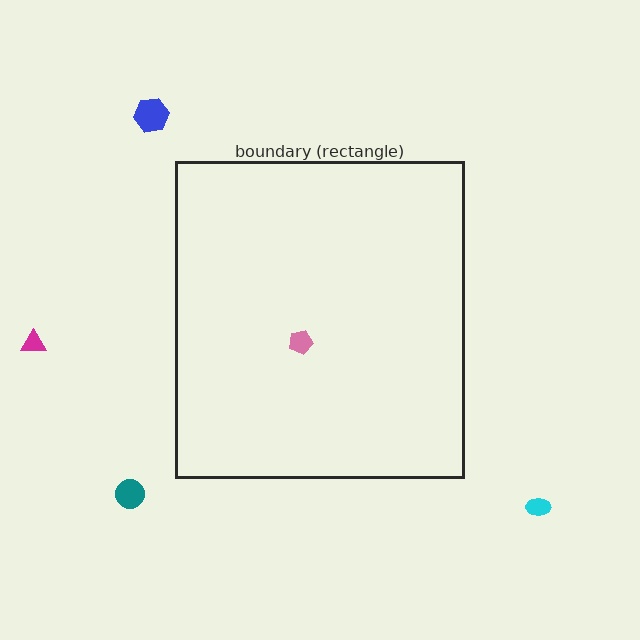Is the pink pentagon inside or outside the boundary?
Inside.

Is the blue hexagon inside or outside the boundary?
Outside.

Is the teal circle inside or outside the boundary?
Outside.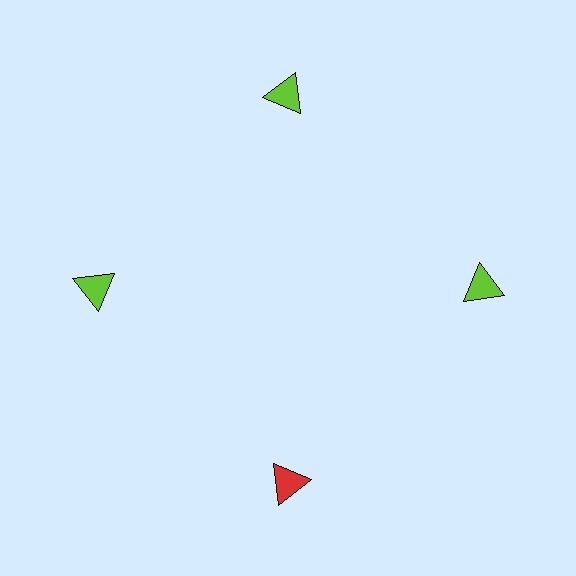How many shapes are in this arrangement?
There are 4 shapes arranged in a ring pattern.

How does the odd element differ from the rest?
It has a different color: red instead of lime.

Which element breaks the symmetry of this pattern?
The red triangle at roughly the 6 o'clock position breaks the symmetry. All other shapes are lime triangles.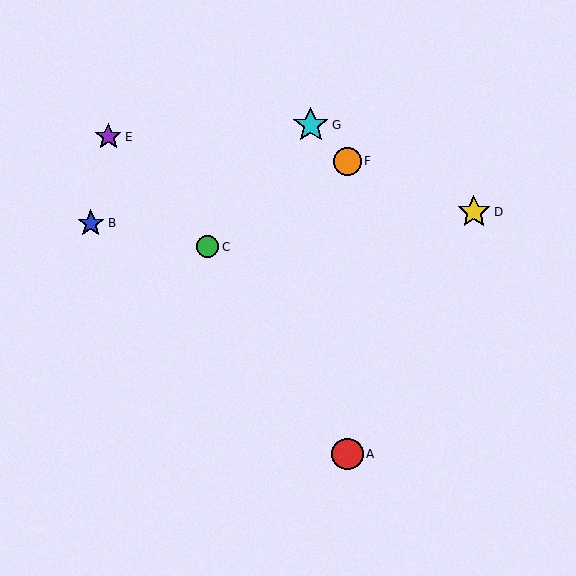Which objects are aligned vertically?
Objects A, F are aligned vertically.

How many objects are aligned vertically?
2 objects (A, F) are aligned vertically.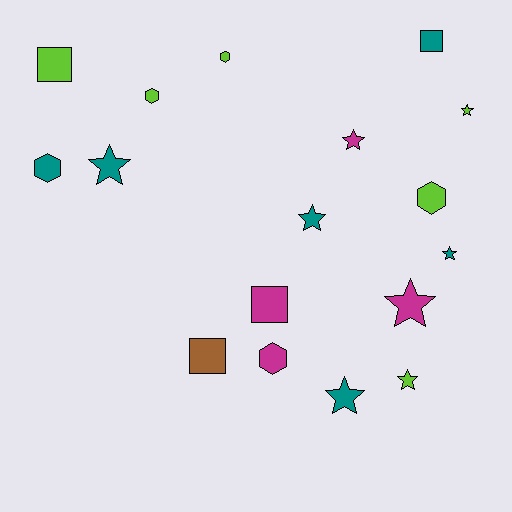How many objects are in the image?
There are 17 objects.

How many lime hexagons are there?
There are 3 lime hexagons.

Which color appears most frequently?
Teal, with 6 objects.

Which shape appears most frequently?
Star, with 8 objects.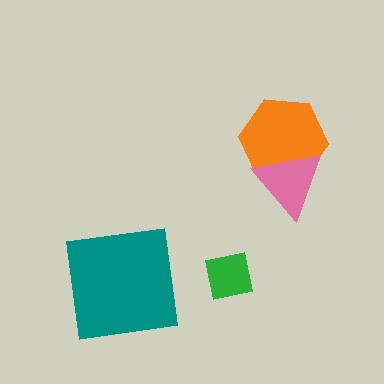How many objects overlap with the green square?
0 objects overlap with the green square.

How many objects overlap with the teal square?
0 objects overlap with the teal square.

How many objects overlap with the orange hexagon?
1 object overlaps with the orange hexagon.